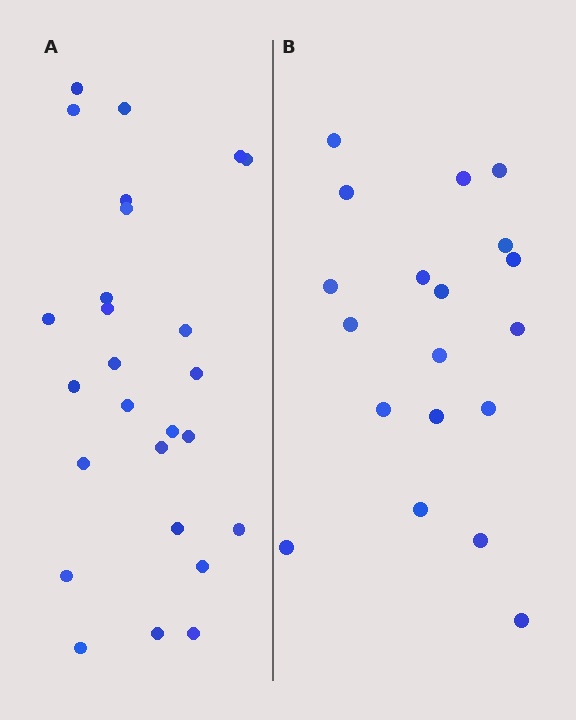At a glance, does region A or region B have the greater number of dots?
Region A (the left region) has more dots.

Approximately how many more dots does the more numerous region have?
Region A has roughly 8 or so more dots than region B.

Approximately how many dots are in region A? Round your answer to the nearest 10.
About 30 dots. (The exact count is 26, which rounds to 30.)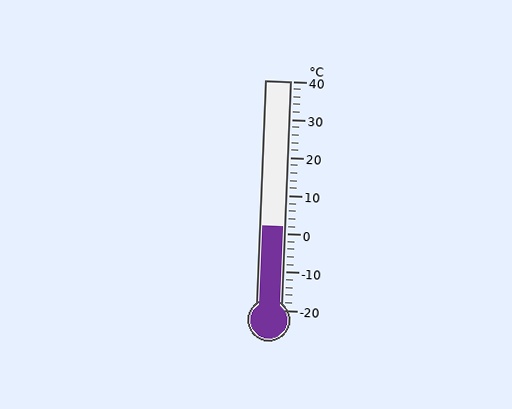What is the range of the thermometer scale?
The thermometer scale ranges from -20°C to 40°C.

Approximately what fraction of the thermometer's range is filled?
The thermometer is filled to approximately 35% of its range.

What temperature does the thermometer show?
The thermometer shows approximately 2°C.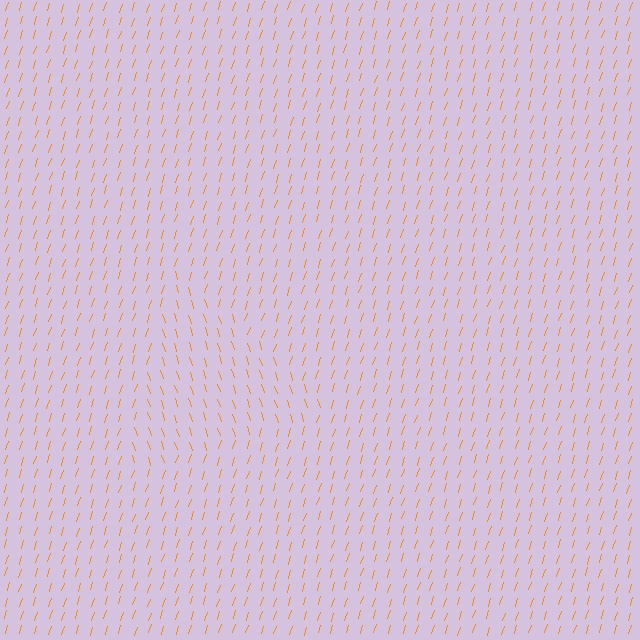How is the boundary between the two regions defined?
The boundary is defined purely by a change in line orientation (approximately 36 degrees difference). All lines are the same color and thickness.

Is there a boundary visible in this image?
Yes, there is a texture boundary formed by a change in line orientation.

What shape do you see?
I see a triangle.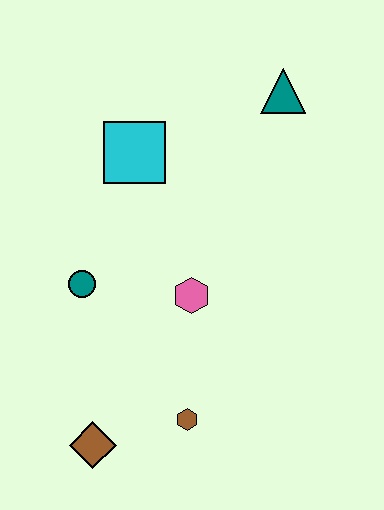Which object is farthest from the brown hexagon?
The teal triangle is farthest from the brown hexagon.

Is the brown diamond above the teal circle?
No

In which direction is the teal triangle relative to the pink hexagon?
The teal triangle is above the pink hexagon.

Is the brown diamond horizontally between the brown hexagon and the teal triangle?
No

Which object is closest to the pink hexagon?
The teal circle is closest to the pink hexagon.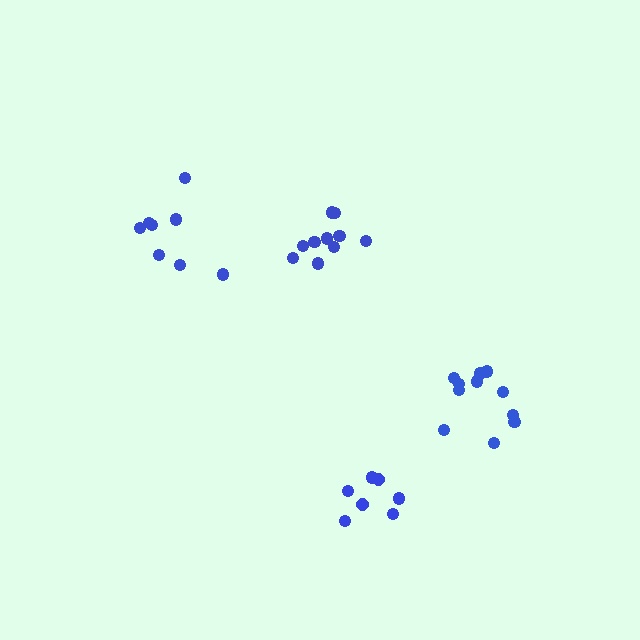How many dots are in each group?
Group 1: 7 dots, Group 2: 8 dots, Group 3: 10 dots, Group 4: 12 dots (37 total).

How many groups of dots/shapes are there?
There are 4 groups.